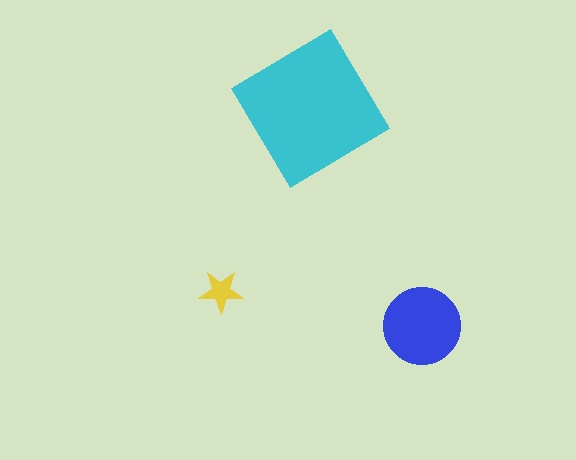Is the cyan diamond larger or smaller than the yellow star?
Larger.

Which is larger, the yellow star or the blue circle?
The blue circle.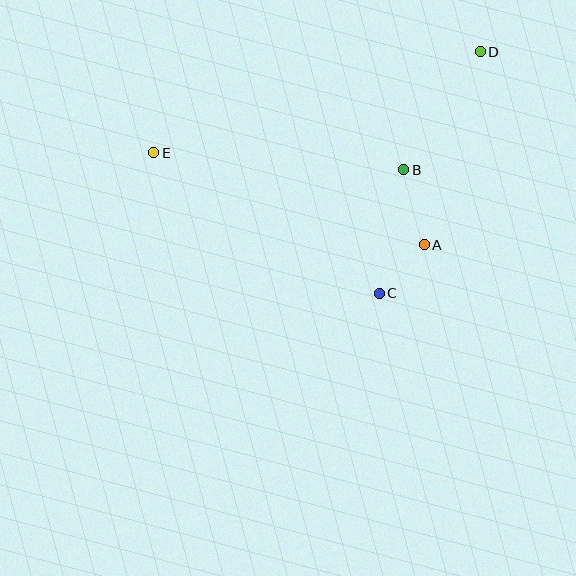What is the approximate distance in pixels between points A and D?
The distance between A and D is approximately 201 pixels.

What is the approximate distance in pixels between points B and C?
The distance between B and C is approximately 126 pixels.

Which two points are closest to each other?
Points A and C are closest to each other.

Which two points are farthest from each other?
Points D and E are farthest from each other.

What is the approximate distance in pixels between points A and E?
The distance between A and E is approximately 286 pixels.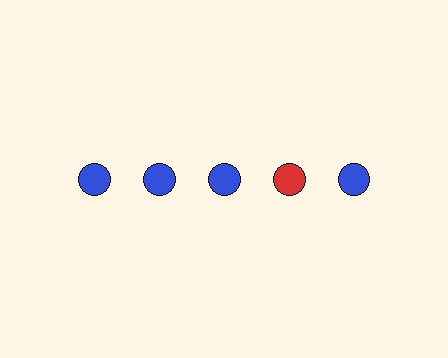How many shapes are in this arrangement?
There are 5 shapes arranged in a grid pattern.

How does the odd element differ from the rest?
It has a different color: red instead of blue.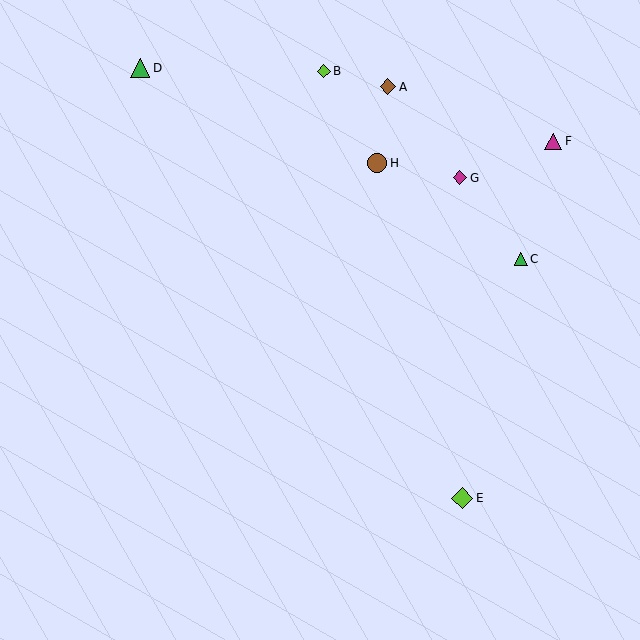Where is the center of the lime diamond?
The center of the lime diamond is at (462, 498).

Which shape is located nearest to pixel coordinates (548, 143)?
The magenta triangle (labeled F) at (553, 142) is nearest to that location.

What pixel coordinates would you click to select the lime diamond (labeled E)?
Click at (462, 498) to select the lime diamond E.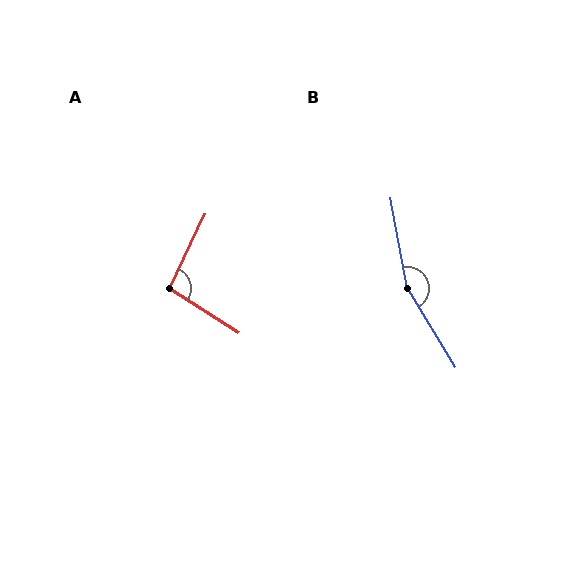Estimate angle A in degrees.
Approximately 97 degrees.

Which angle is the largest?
B, at approximately 159 degrees.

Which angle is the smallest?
A, at approximately 97 degrees.